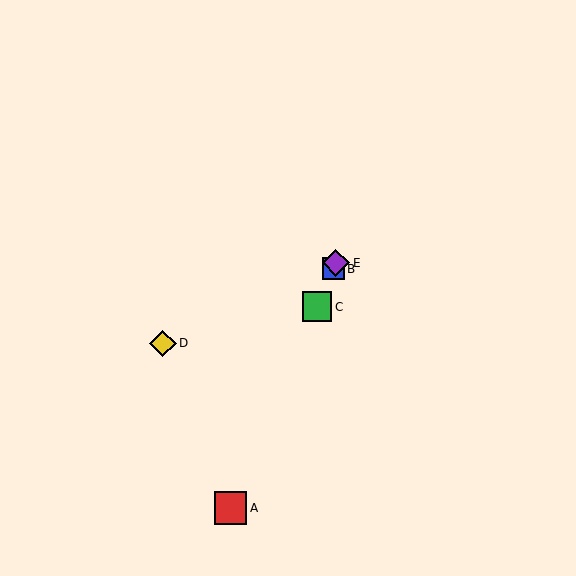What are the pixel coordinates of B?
Object B is at (333, 269).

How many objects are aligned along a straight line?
4 objects (A, B, C, E) are aligned along a straight line.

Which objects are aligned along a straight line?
Objects A, B, C, E are aligned along a straight line.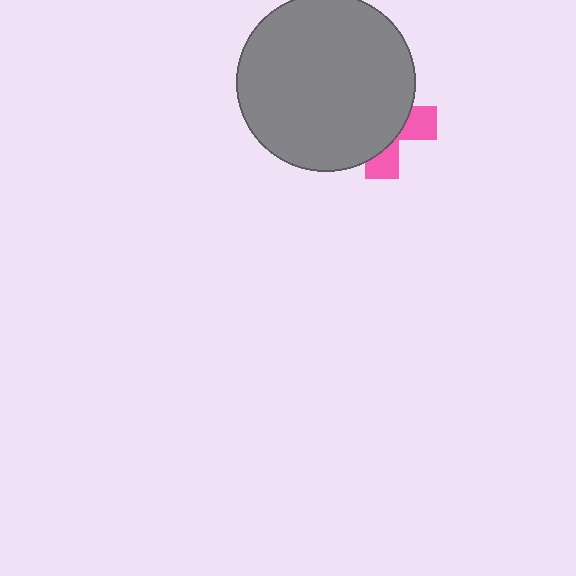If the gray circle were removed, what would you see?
You would see the complete pink cross.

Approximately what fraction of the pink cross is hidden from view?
Roughly 68% of the pink cross is hidden behind the gray circle.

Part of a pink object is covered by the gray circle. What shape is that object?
It is a cross.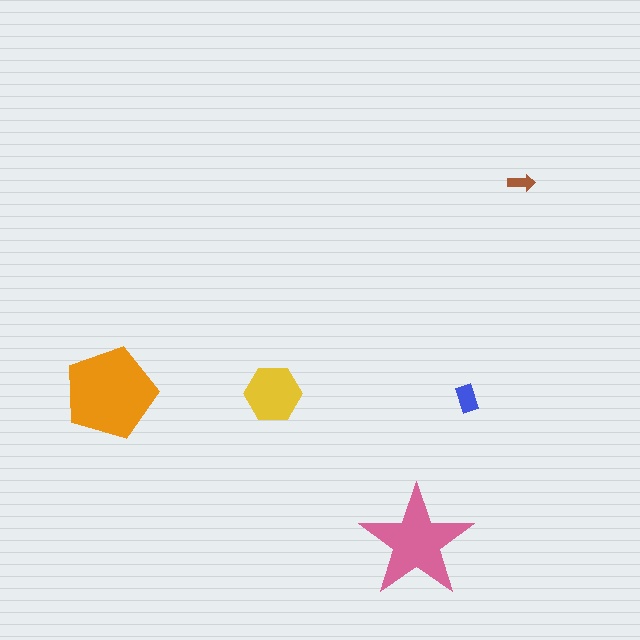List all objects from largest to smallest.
The orange pentagon, the pink star, the yellow hexagon, the blue rectangle, the brown arrow.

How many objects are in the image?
There are 5 objects in the image.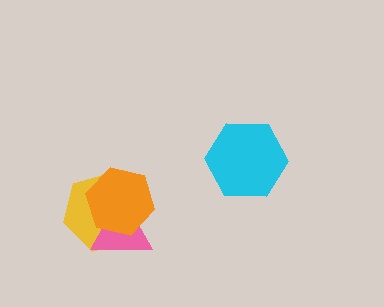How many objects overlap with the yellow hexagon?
2 objects overlap with the yellow hexagon.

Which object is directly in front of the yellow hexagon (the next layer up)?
The pink triangle is directly in front of the yellow hexagon.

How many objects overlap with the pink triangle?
2 objects overlap with the pink triangle.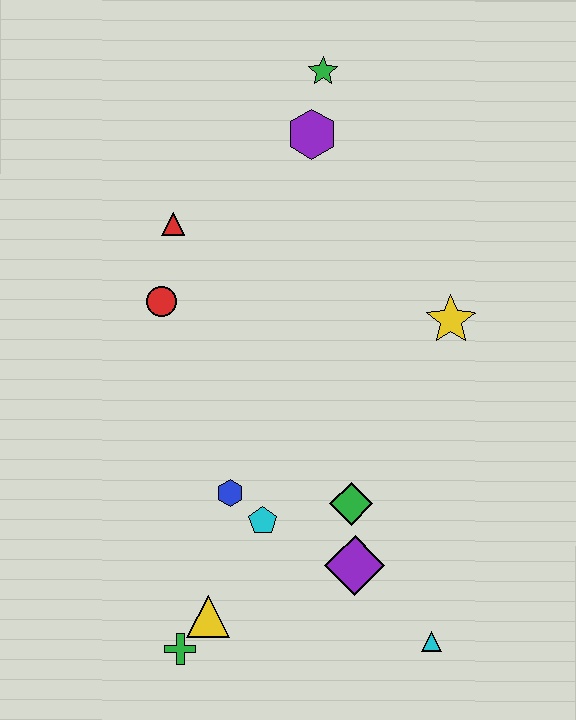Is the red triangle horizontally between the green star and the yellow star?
No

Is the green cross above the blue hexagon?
No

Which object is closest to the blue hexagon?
The cyan pentagon is closest to the blue hexagon.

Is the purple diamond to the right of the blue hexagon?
Yes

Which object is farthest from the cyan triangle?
The green star is farthest from the cyan triangle.